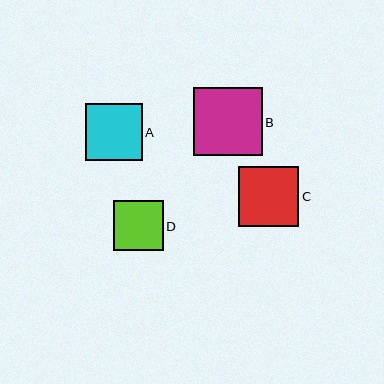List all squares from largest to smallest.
From largest to smallest: B, C, A, D.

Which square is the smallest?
Square D is the smallest with a size of approximately 50 pixels.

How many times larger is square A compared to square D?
Square A is approximately 1.1 times the size of square D.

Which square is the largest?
Square B is the largest with a size of approximately 68 pixels.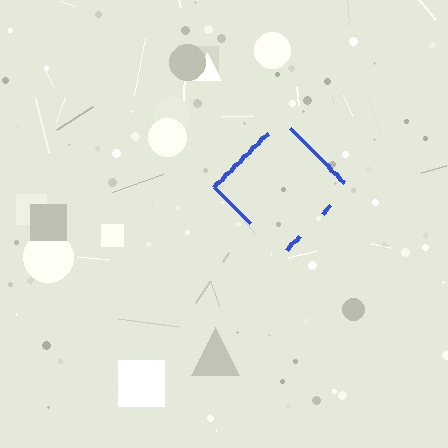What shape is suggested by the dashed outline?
The dashed outline suggests a diamond.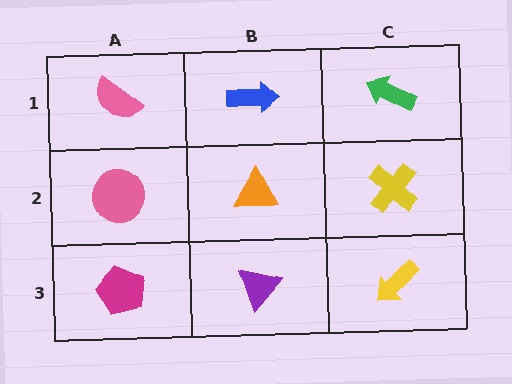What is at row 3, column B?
A purple triangle.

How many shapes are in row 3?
3 shapes.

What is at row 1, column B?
A blue arrow.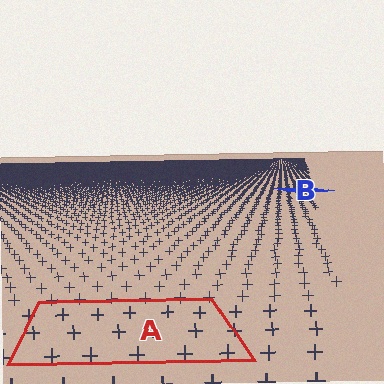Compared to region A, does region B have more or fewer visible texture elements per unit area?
Region B has more texture elements per unit area — they are packed more densely because it is farther away.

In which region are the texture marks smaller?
The texture marks are smaller in region B, because it is farther away.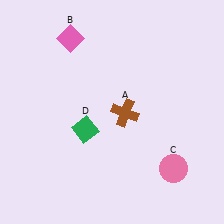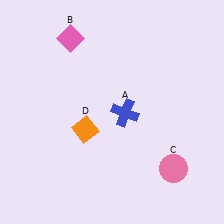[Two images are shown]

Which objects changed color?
A changed from brown to blue. D changed from green to orange.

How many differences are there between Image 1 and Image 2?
There are 2 differences between the two images.